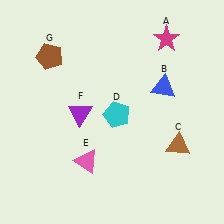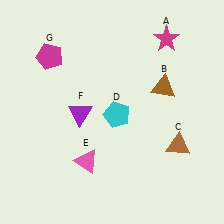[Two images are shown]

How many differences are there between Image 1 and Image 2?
There are 2 differences between the two images.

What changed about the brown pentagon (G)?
In Image 1, G is brown. In Image 2, it changed to magenta.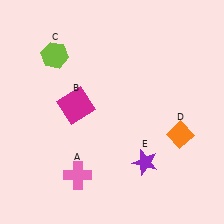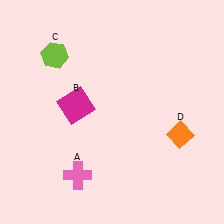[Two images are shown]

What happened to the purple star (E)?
The purple star (E) was removed in Image 2. It was in the bottom-right area of Image 1.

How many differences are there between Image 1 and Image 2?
There is 1 difference between the two images.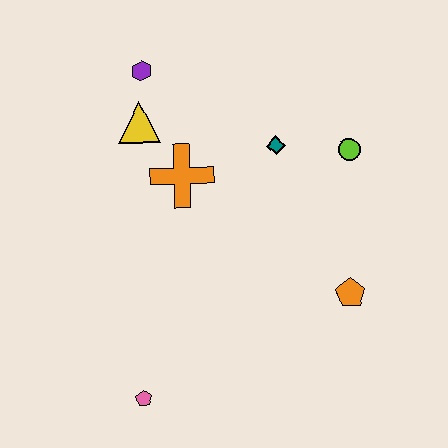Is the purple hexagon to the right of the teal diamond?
No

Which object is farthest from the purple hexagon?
The pink pentagon is farthest from the purple hexagon.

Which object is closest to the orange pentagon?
The lime circle is closest to the orange pentagon.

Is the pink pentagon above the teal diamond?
No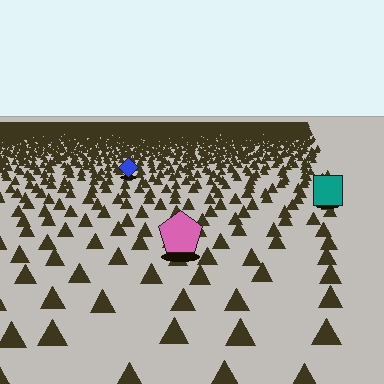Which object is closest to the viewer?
The pink pentagon is closest. The texture marks near it are larger and more spread out.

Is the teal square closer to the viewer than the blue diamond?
Yes. The teal square is closer — you can tell from the texture gradient: the ground texture is coarser near it.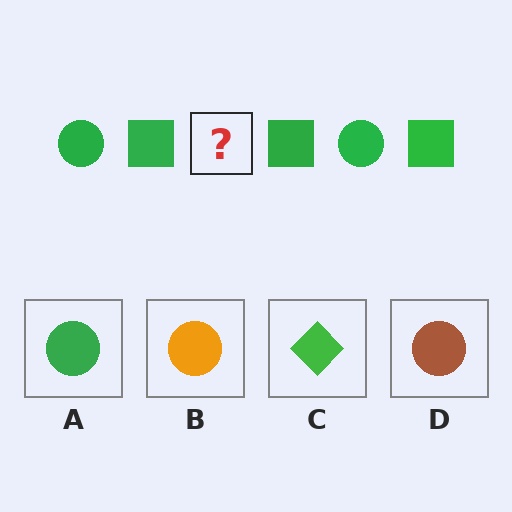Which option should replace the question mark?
Option A.